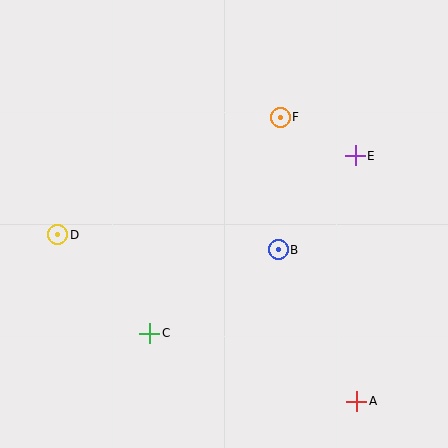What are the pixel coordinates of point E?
Point E is at (355, 156).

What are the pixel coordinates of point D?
Point D is at (58, 235).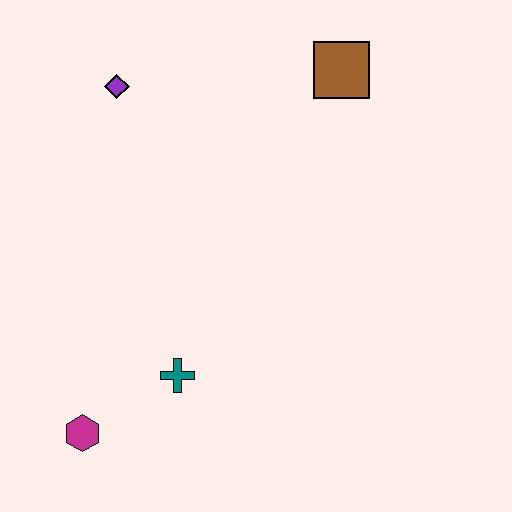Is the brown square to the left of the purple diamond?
No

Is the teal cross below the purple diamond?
Yes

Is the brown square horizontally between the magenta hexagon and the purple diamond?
No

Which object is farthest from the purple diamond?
The magenta hexagon is farthest from the purple diamond.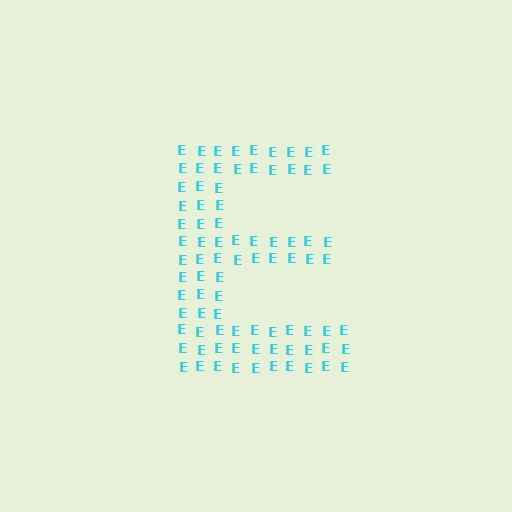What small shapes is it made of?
It is made of small letter E's.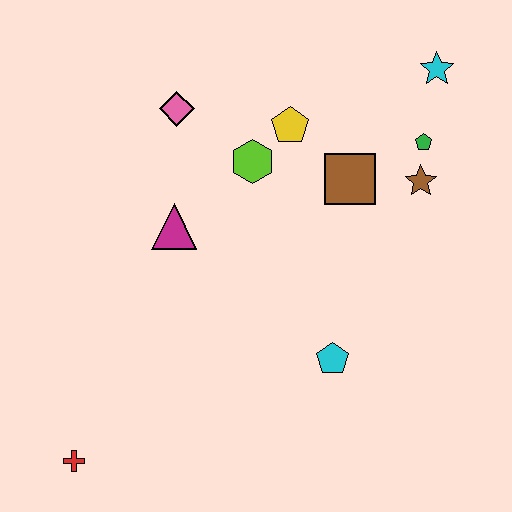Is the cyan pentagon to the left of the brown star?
Yes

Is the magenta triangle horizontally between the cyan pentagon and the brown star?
No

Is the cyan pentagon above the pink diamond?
No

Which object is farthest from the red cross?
The cyan star is farthest from the red cross.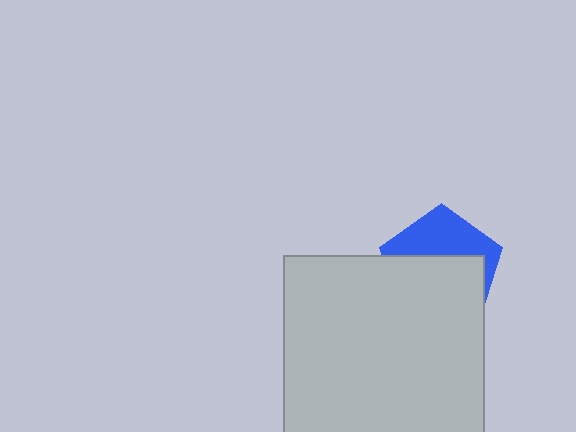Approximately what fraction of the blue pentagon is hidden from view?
Roughly 60% of the blue pentagon is hidden behind the light gray square.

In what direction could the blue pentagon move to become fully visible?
The blue pentagon could move up. That would shift it out from behind the light gray square entirely.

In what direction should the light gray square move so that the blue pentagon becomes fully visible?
The light gray square should move down. That is the shortest direction to clear the overlap and leave the blue pentagon fully visible.